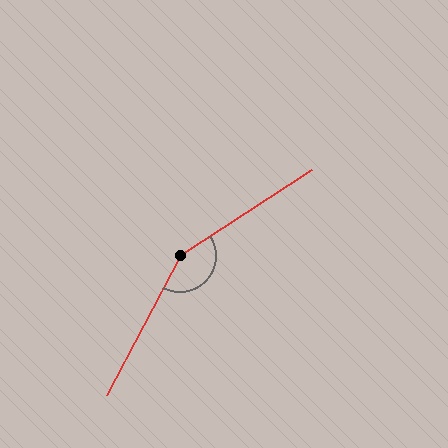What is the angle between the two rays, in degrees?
Approximately 151 degrees.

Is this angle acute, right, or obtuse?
It is obtuse.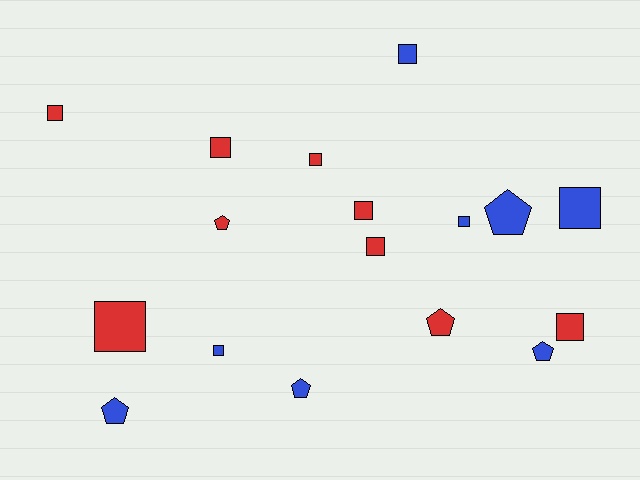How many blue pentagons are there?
There are 4 blue pentagons.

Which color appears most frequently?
Red, with 9 objects.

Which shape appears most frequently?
Square, with 11 objects.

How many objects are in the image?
There are 17 objects.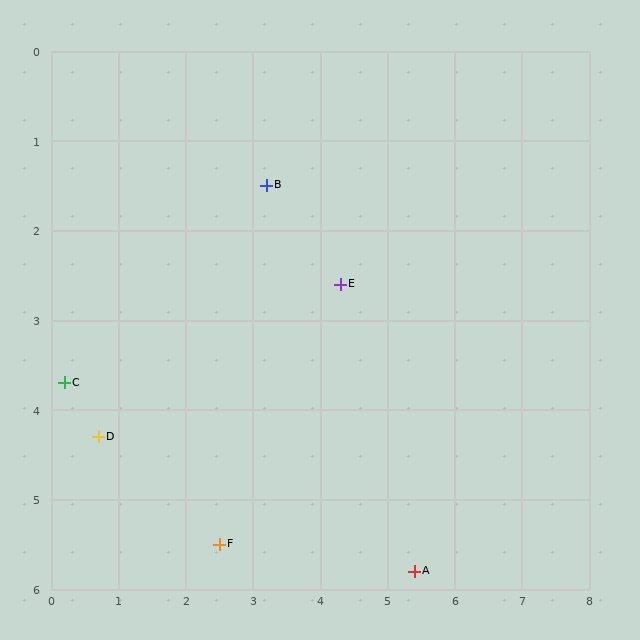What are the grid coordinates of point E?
Point E is at approximately (4.3, 2.6).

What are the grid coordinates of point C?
Point C is at approximately (0.2, 3.7).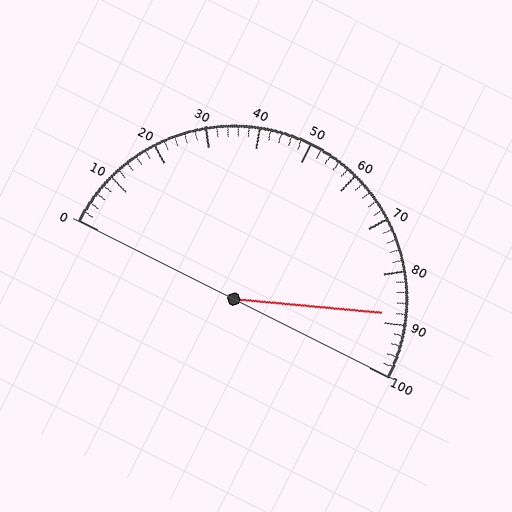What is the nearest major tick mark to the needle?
The nearest major tick mark is 90.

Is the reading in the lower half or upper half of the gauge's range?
The reading is in the upper half of the range (0 to 100).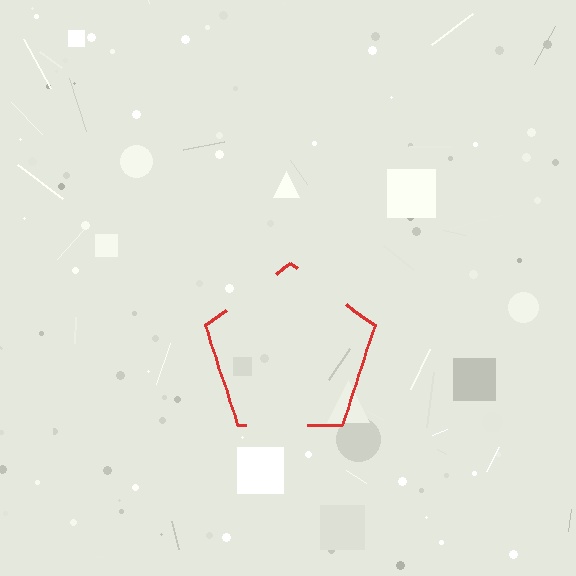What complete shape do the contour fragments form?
The contour fragments form a pentagon.